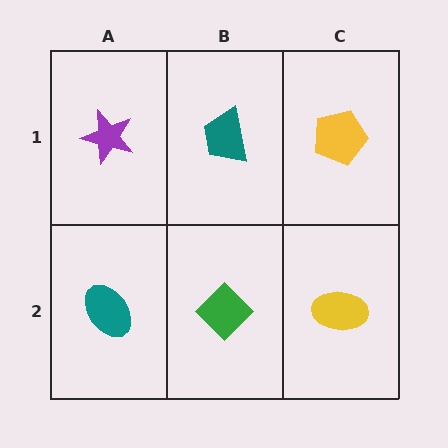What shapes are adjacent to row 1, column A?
A teal ellipse (row 2, column A), a teal trapezoid (row 1, column B).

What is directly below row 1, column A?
A teal ellipse.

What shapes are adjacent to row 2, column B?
A teal trapezoid (row 1, column B), a teal ellipse (row 2, column A), a yellow ellipse (row 2, column C).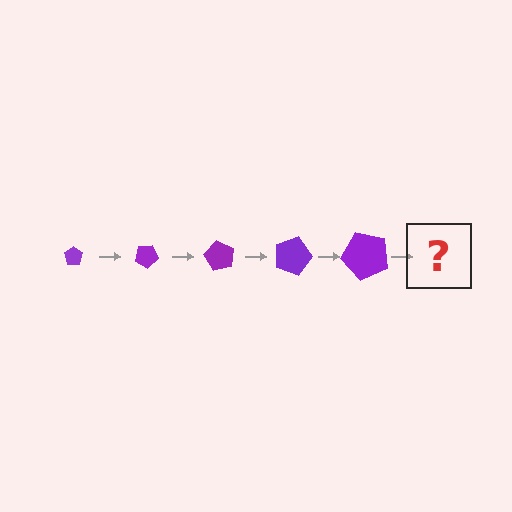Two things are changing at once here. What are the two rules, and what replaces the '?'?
The two rules are that the pentagon grows larger each step and it rotates 30 degrees each step. The '?' should be a pentagon, larger than the previous one and rotated 150 degrees from the start.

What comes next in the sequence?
The next element should be a pentagon, larger than the previous one and rotated 150 degrees from the start.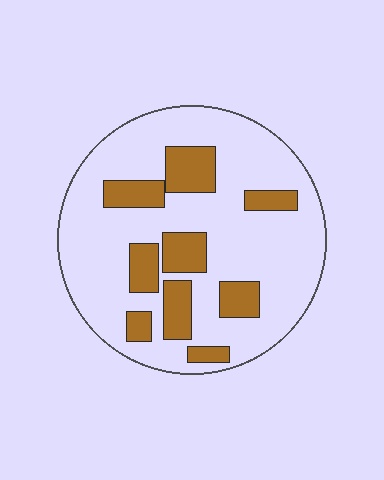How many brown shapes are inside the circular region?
9.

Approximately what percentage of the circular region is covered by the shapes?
Approximately 25%.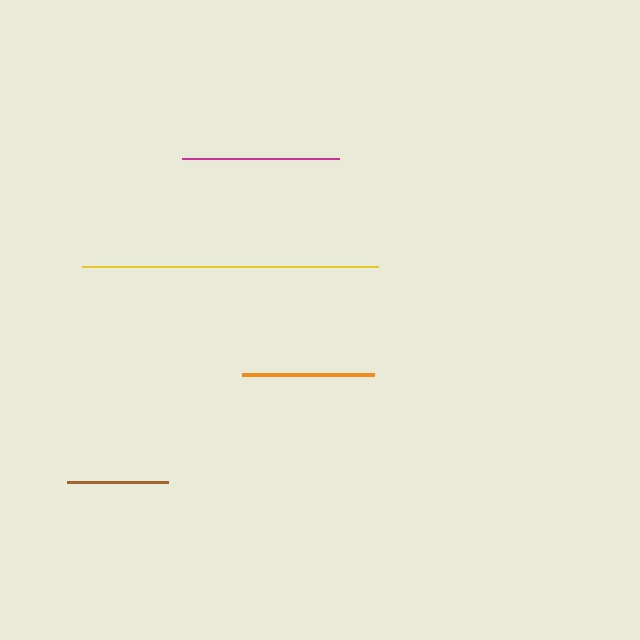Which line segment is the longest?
The yellow line is the longest at approximately 296 pixels.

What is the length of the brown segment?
The brown segment is approximately 100 pixels long.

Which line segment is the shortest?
The brown line is the shortest at approximately 100 pixels.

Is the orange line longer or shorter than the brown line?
The orange line is longer than the brown line.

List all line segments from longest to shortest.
From longest to shortest: yellow, magenta, orange, brown.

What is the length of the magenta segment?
The magenta segment is approximately 157 pixels long.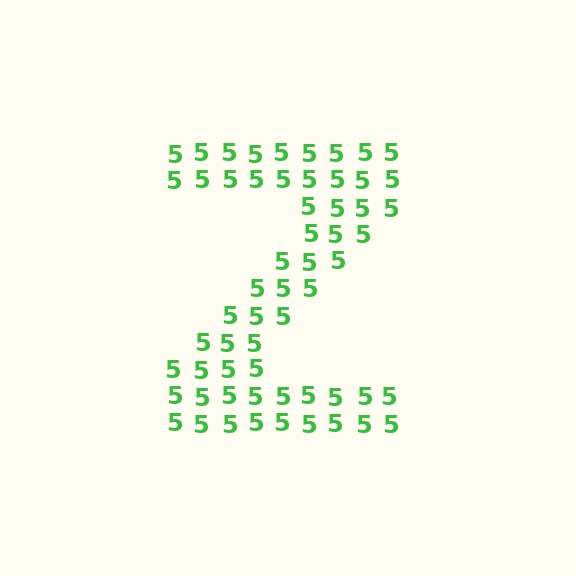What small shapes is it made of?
It is made of small digit 5's.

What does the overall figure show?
The overall figure shows the letter Z.